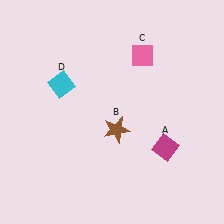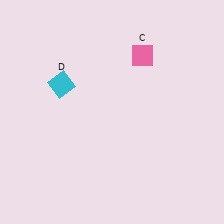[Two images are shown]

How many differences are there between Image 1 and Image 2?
There are 2 differences between the two images.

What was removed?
The brown star (B), the magenta diamond (A) were removed in Image 2.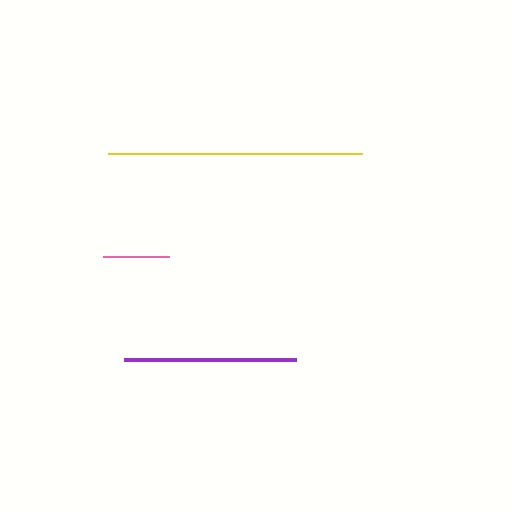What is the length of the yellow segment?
The yellow segment is approximately 253 pixels long.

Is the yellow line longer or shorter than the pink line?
The yellow line is longer than the pink line.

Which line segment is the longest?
The yellow line is the longest at approximately 253 pixels.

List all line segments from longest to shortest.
From longest to shortest: yellow, purple, pink.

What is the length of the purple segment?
The purple segment is approximately 171 pixels long.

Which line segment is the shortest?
The pink line is the shortest at approximately 65 pixels.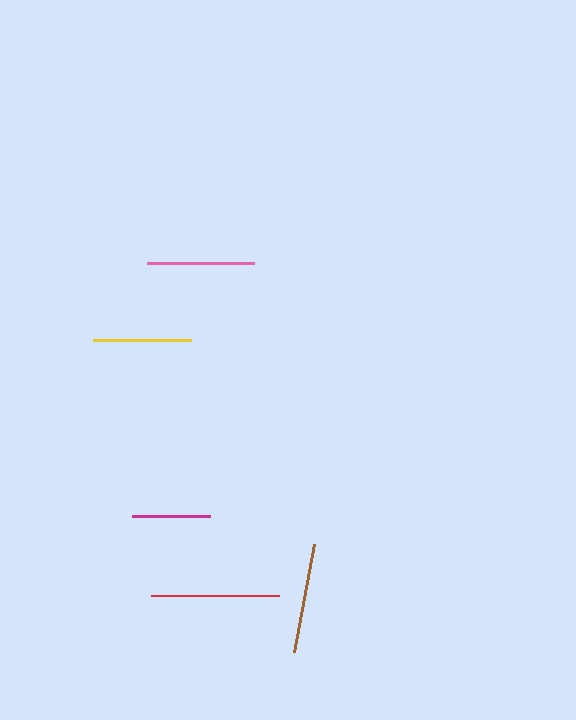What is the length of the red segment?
The red segment is approximately 128 pixels long.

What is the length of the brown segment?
The brown segment is approximately 109 pixels long.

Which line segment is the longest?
The red line is the longest at approximately 128 pixels.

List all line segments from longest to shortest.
From longest to shortest: red, brown, pink, yellow, magenta.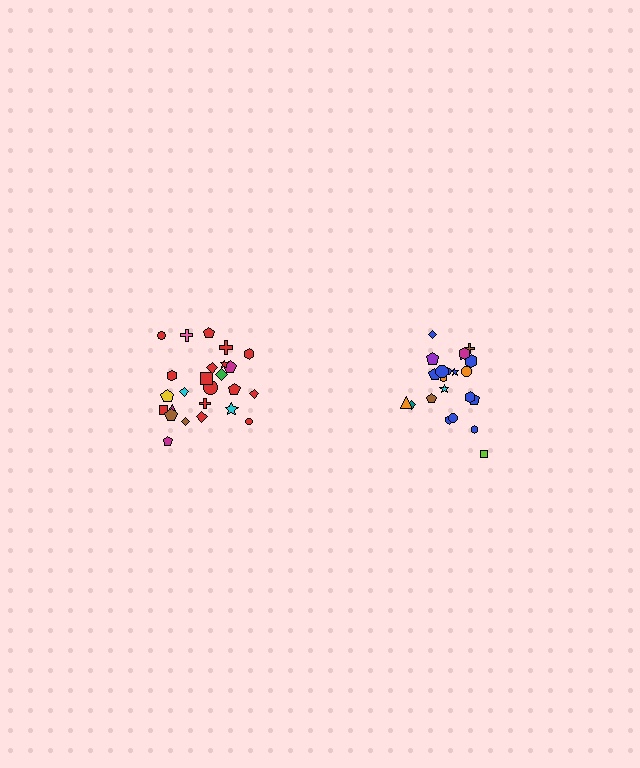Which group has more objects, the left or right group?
The left group.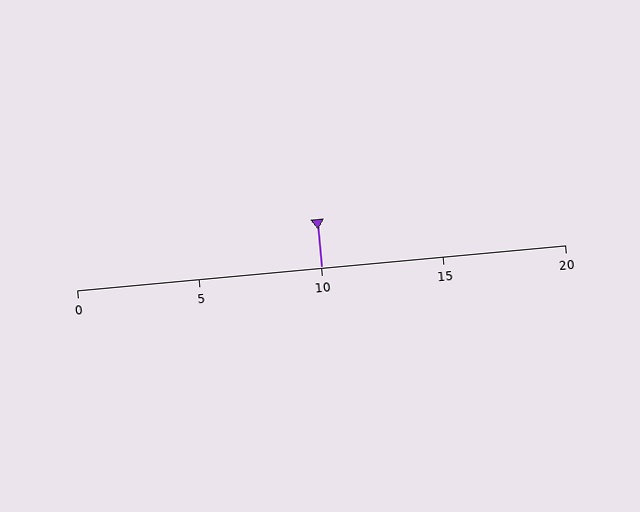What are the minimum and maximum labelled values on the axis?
The axis runs from 0 to 20.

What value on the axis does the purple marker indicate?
The marker indicates approximately 10.